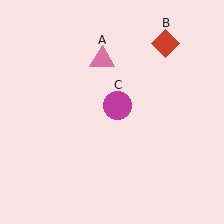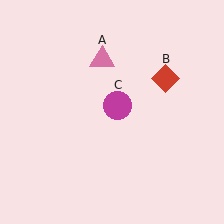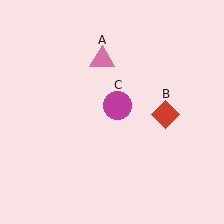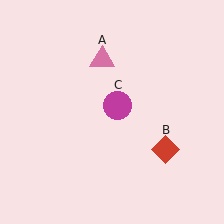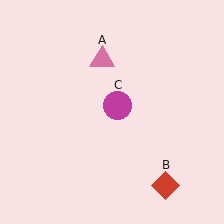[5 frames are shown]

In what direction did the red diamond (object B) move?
The red diamond (object B) moved down.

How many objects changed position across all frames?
1 object changed position: red diamond (object B).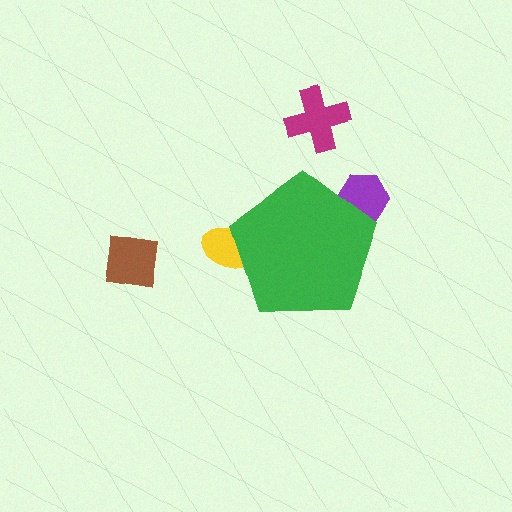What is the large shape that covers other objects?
A green pentagon.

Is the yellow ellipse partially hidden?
Yes, the yellow ellipse is partially hidden behind the green pentagon.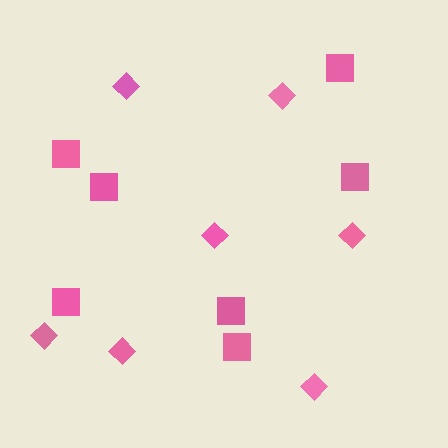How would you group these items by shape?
There are 2 groups: one group of squares (7) and one group of diamonds (7).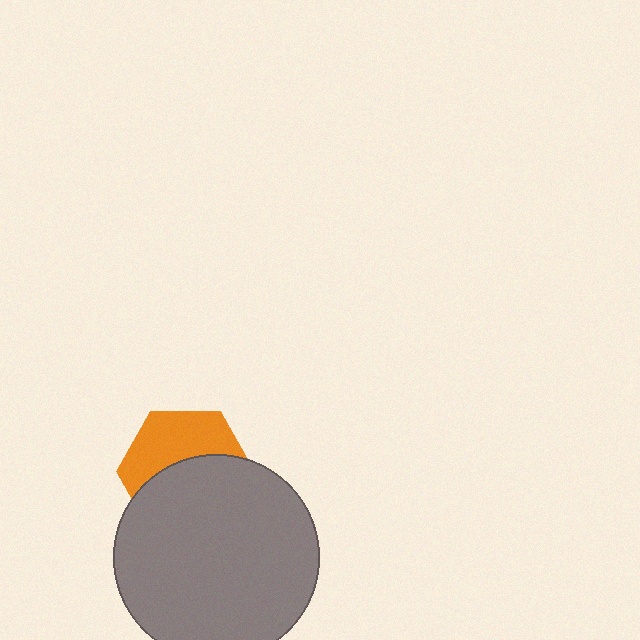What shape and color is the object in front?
The object in front is a gray circle.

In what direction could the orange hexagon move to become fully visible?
The orange hexagon could move up. That would shift it out from behind the gray circle entirely.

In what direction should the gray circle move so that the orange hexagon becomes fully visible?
The gray circle should move down. That is the shortest direction to clear the overlap and leave the orange hexagon fully visible.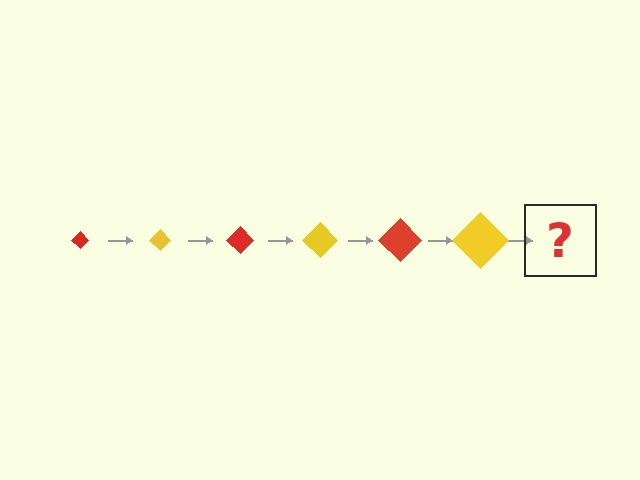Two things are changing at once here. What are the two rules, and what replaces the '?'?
The two rules are that the diamond grows larger each step and the color cycles through red and yellow. The '?' should be a red diamond, larger than the previous one.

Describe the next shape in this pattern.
It should be a red diamond, larger than the previous one.